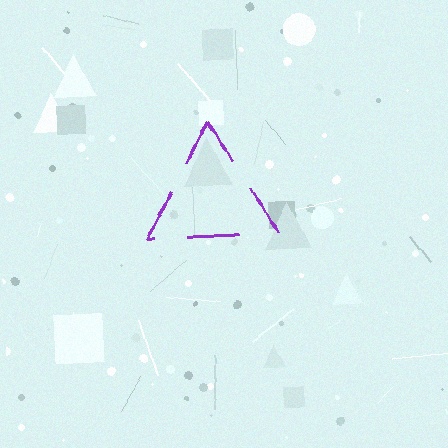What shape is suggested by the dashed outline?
The dashed outline suggests a triangle.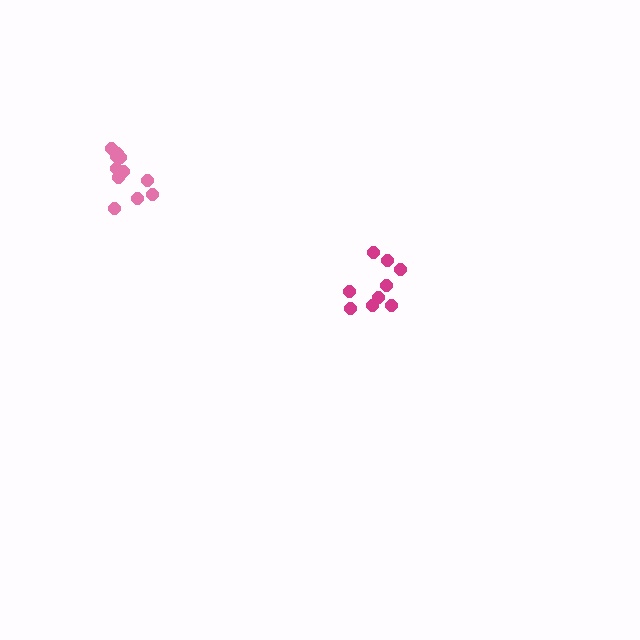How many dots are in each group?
Group 1: 9 dots, Group 2: 11 dots (20 total).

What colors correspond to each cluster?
The clusters are colored: magenta, pink.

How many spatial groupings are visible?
There are 2 spatial groupings.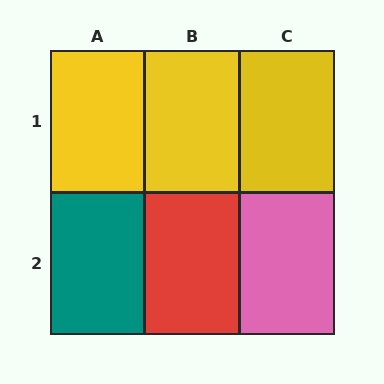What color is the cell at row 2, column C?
Pink.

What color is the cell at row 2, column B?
Red.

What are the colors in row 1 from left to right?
Yellow, yellow, yellow.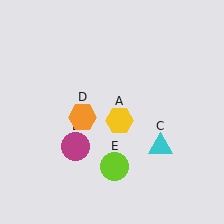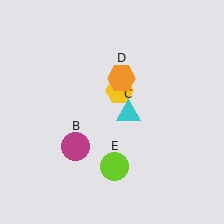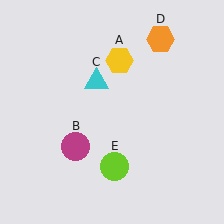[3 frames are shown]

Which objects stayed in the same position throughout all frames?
Magenta circle (object B) and lime circle (object E) remained stationary.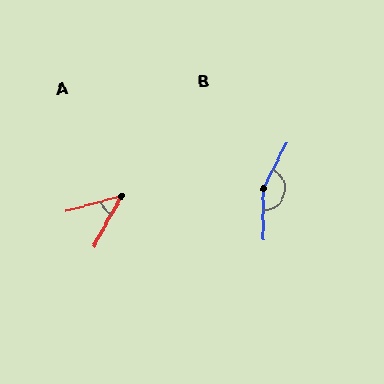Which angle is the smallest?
A, at approximately 46 degrees.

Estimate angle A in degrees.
Approximately 46 degrees.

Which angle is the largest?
B, at approximately 153 degrees.